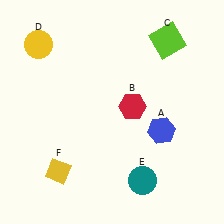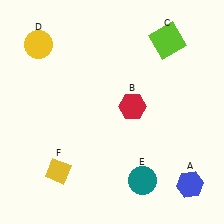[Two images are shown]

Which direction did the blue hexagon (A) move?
The blue hexagon (A) moved down.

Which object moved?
The blue hexagon (A) moved down.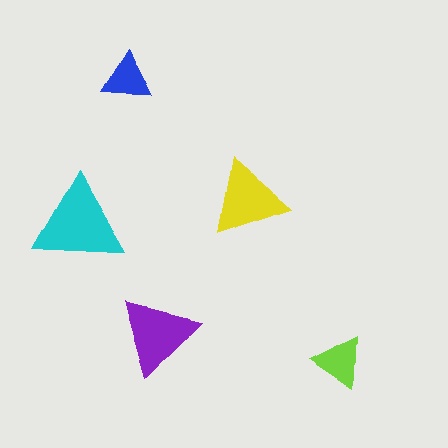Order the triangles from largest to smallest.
the cyan one, the purple one, the yellow one, the lime one, the blue one.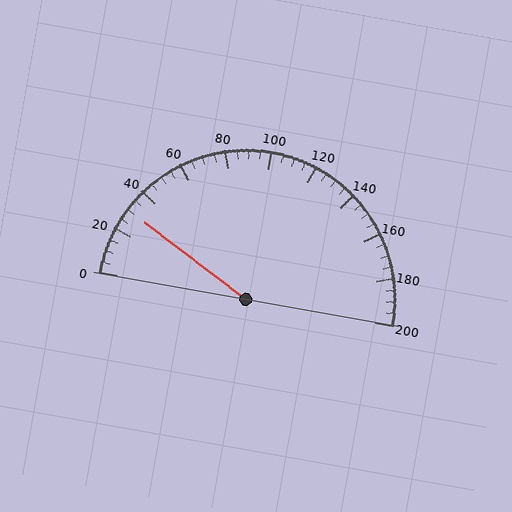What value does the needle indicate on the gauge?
The needle indicates approximately 30.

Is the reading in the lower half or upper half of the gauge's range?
The reading is in the lower half of the range (0 to 200).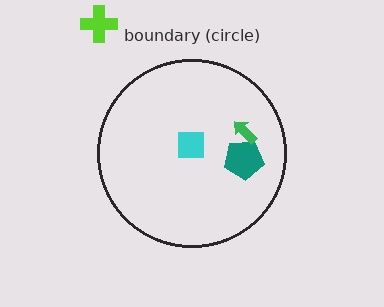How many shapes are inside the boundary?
3 inside, 1 outside.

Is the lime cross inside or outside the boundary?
Outside.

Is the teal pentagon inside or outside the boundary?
Inside.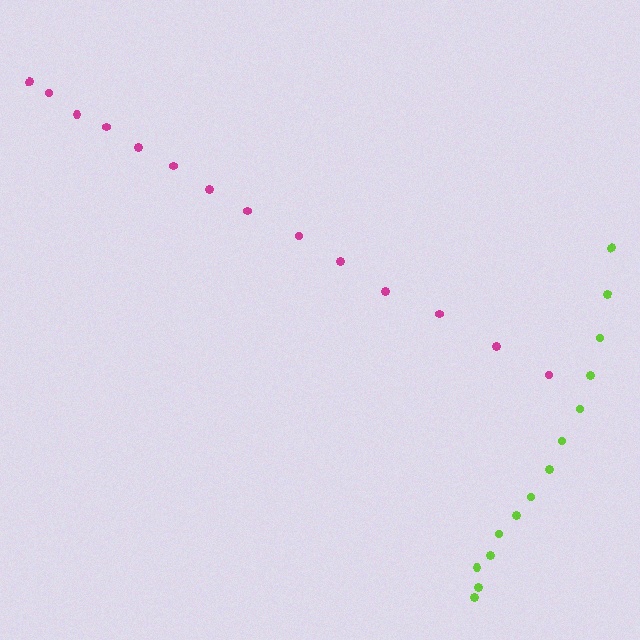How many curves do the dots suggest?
There are 2 distinct paths.